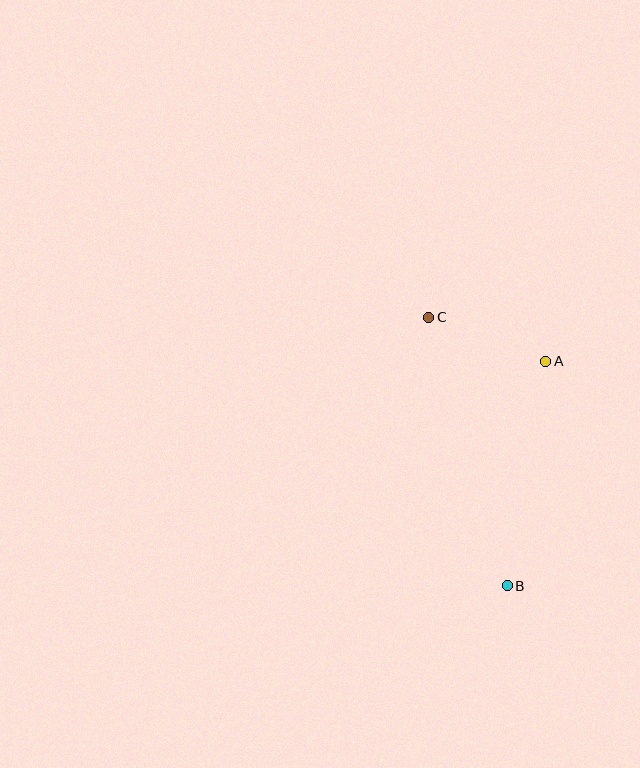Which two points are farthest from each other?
Points B and C are farthest from each other.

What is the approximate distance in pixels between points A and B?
The distance between A and B is approximately 228 pixels.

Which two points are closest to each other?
Points A and C are closest to each other.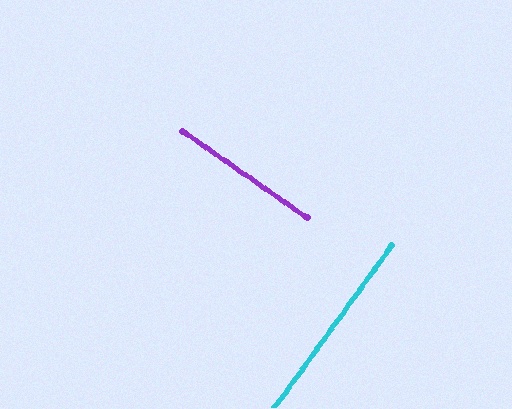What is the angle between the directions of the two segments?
Approximately 89 degrees.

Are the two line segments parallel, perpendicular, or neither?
Perpendicular — they meet at approximately 89°.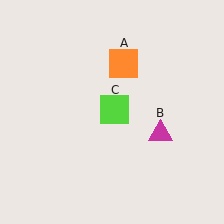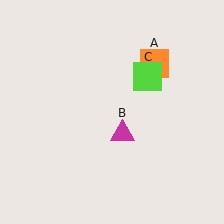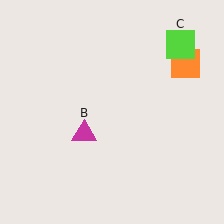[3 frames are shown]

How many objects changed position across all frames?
3 objects changed position: orange square (object A), magenta triangle (object B), lime square (object C).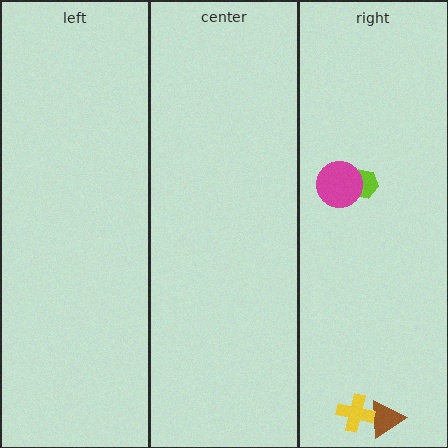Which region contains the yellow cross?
The right region.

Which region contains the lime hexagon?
The right region.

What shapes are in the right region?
The brown triangle, the lime hexagon, the magenta circle, the yellow cross.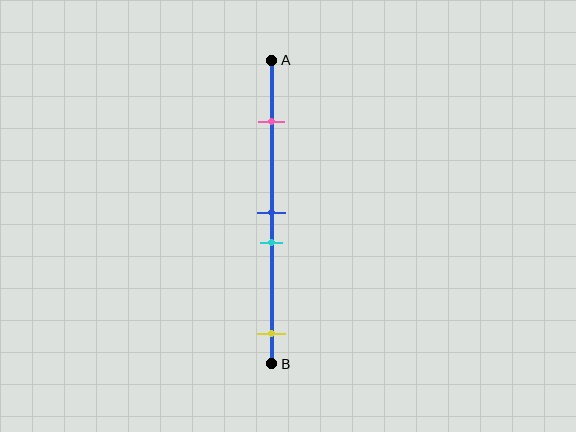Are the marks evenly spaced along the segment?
No, the marks are not evenly spaced.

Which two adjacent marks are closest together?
The blue and cyan marks are the closest adjacent pair.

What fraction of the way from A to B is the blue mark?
The blue mark is approximately 50% (0.5) of the way from A to B.